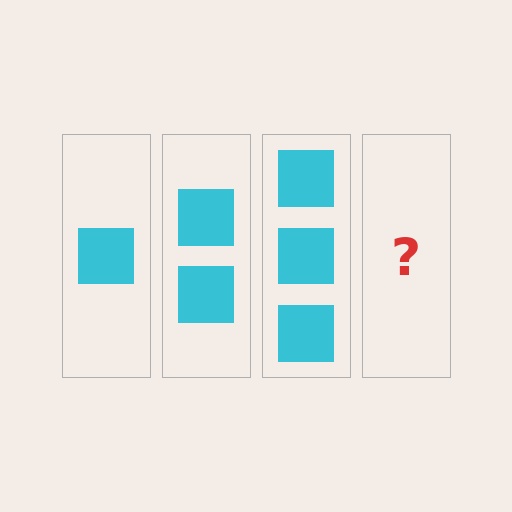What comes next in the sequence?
The next element should be 4 squares.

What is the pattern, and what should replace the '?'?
The pattern is that each step adds one more square. The '?' should be 4 squares.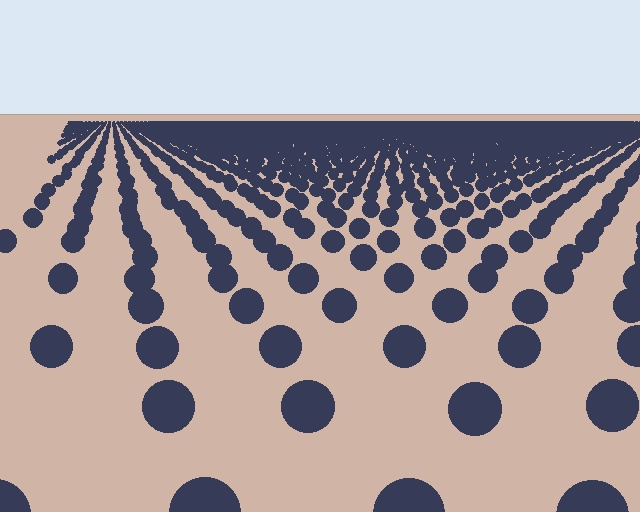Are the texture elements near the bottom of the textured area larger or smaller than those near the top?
Larger. Near the bottom, elements are closer to the viewer and appear at a bigger on-screen size.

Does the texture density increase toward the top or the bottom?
Density increases toward the top.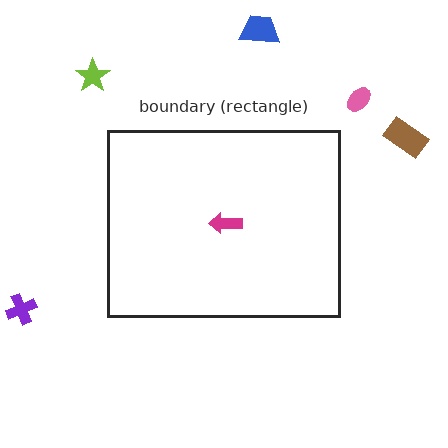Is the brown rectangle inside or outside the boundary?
Outside.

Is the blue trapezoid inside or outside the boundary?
Outside.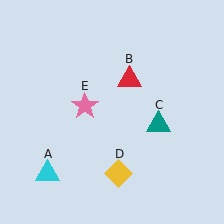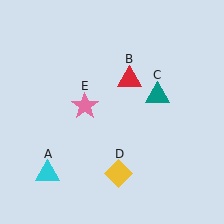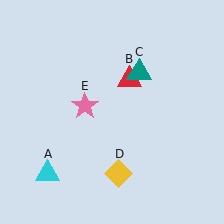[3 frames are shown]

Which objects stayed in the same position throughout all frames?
Cyan triangle (object A) and red triangle (object B) and yellow diamond (object D) and pink star (object E) remained stationary.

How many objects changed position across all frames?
1 object changed position: teal triangle (object C).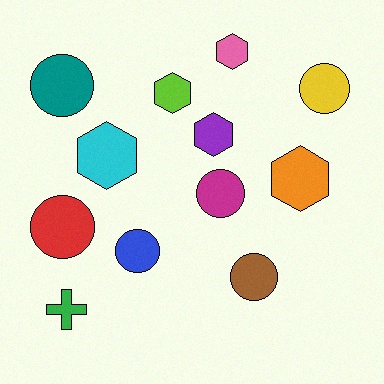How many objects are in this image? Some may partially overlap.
There are 12 objects.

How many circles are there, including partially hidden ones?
There are 6 circles.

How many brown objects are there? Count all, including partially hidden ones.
There is 1 brown object.